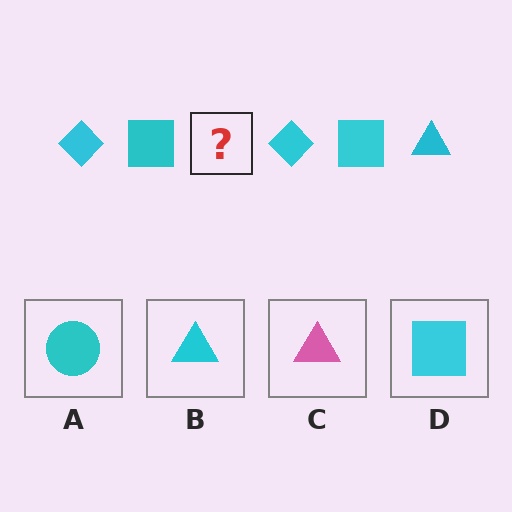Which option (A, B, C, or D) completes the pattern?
B.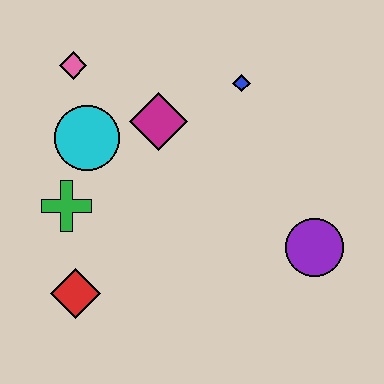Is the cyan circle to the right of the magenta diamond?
No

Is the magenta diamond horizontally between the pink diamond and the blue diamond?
Yes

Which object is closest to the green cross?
The cyan circle is closest to the green cross.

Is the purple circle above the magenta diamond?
No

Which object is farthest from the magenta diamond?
The purple circle is farthest from the magenta diamond.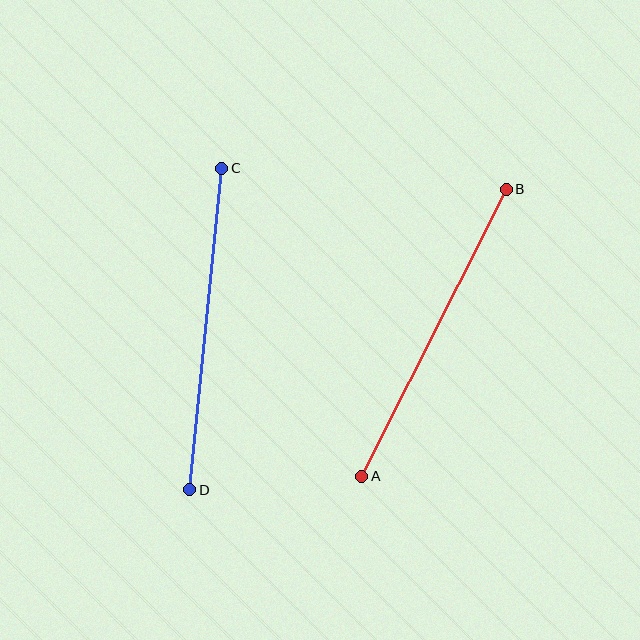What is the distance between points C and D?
The distance is approximately 323 pixels.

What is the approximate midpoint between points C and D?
The midpoint is at approximately (206, 329) pixels.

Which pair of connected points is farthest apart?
Points C and D are farthest apart.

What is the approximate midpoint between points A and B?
The midpoint is at approximately (434, 333) pixels.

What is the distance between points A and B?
The distance is approximately 321 pixels.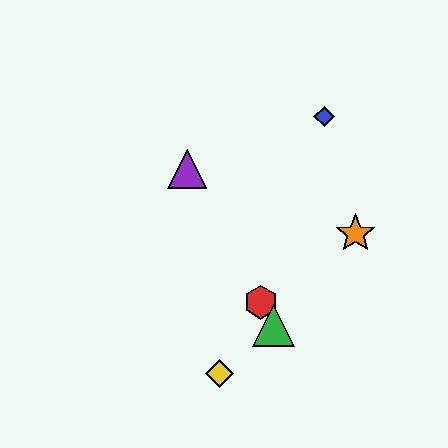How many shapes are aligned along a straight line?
3 shapes (the red hexagon, the green triangle, the purple triangle) are aligned along a straight line.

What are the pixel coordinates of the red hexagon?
The red hexagon is at (261, 302).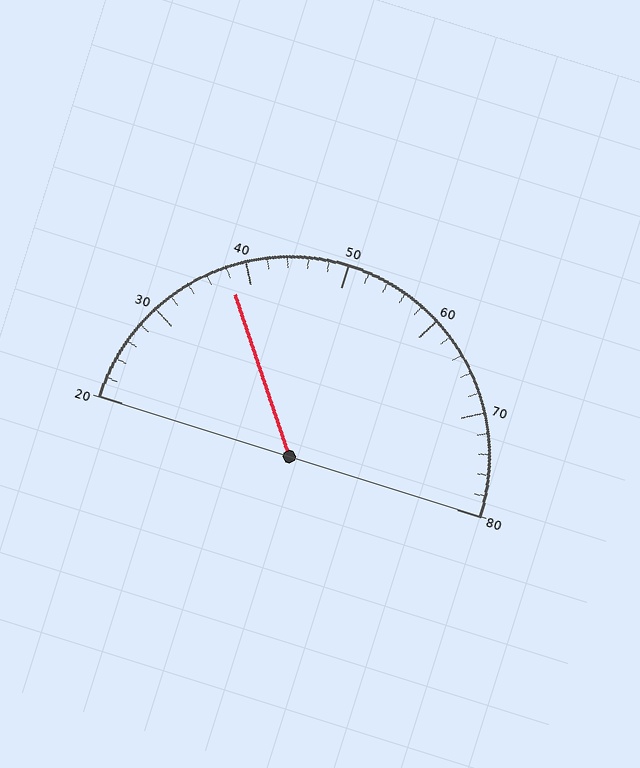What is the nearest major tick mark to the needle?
The nearest major tick mark is 40.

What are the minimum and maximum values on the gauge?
The gauge ranges from 20 to 80.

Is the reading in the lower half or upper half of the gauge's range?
The reading is in the lower half of the range (20 to 80).